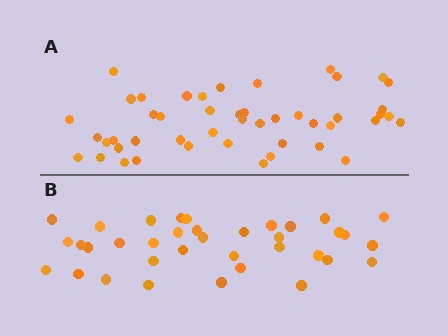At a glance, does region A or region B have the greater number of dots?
Region A (the top region) has more dots.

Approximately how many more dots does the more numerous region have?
Region A has roughly 12 or so more dots than region B.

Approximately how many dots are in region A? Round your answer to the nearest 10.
About 50 dots. (The exact count is 47, which rounds to 50.)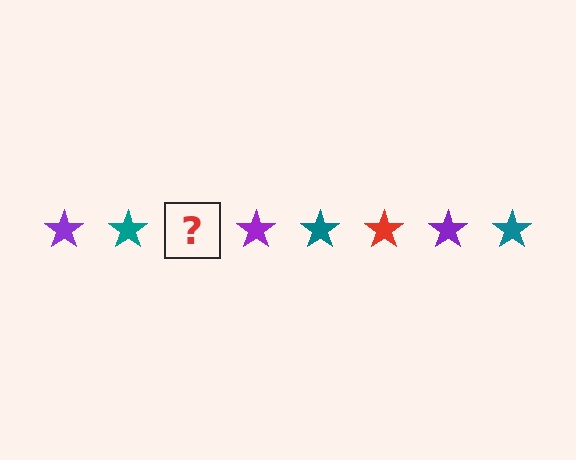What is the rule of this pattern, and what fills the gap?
The rule is that the pattern cycles through purple, teal, red stars. The gap should be filled with a red star.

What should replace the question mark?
The question mark should be replaced with a red star.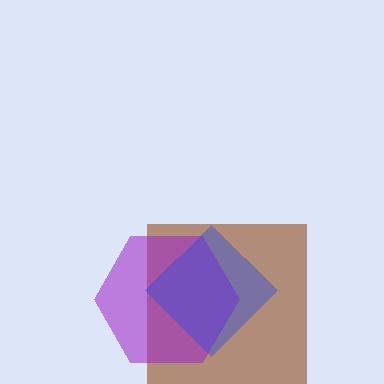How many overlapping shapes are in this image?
There are 3 overlapping shapes in the image.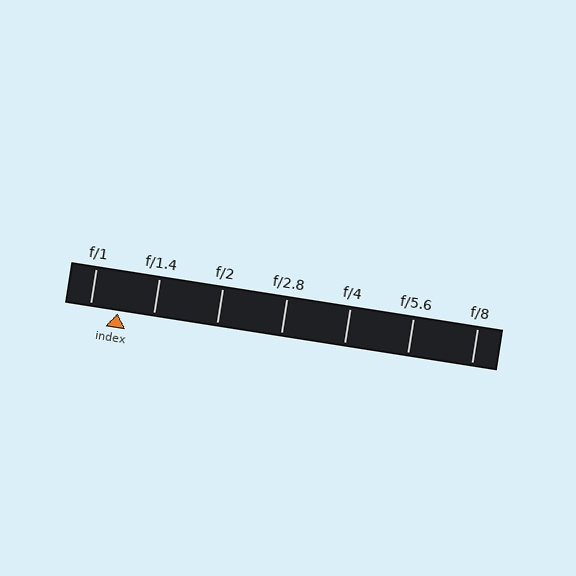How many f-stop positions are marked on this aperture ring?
There are 7 f-stop positions marked.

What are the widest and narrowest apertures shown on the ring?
The widest aperture shown is f/1 and the narrowest is f/8.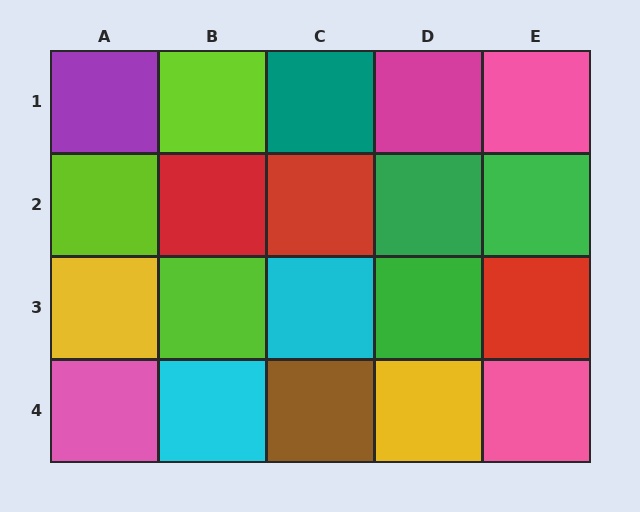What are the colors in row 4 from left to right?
Pink, cyan, brown, yellow, pink.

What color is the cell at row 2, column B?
Red.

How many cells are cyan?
2 cells are cyan.